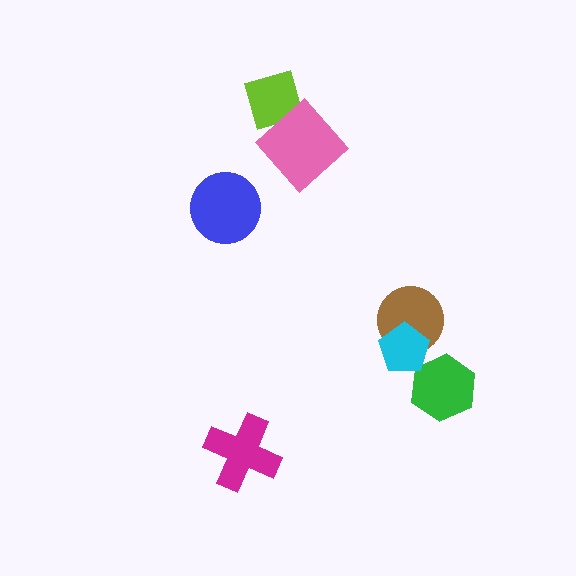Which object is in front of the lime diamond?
The pink diamond is in front of the lime diamond.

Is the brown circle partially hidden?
Yes, it is partially covered by another shape.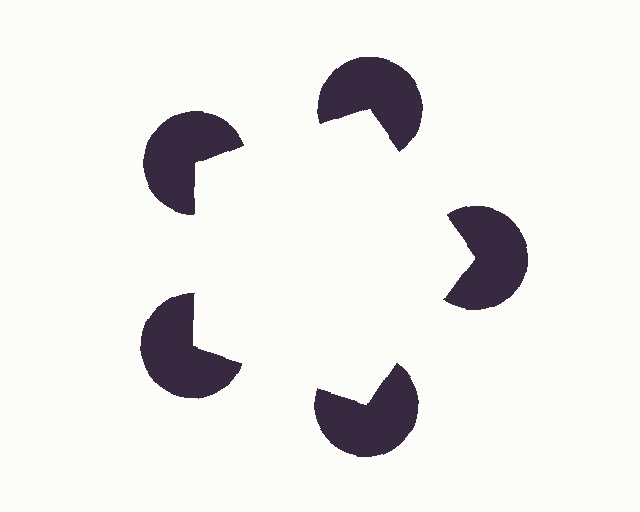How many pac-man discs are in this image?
There are 5 — one at each vertex of the illusory pentagon.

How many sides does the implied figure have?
5 sides.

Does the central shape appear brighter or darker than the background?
It typically appears slightly brighter than the background, even though no actual brightness change is drawn.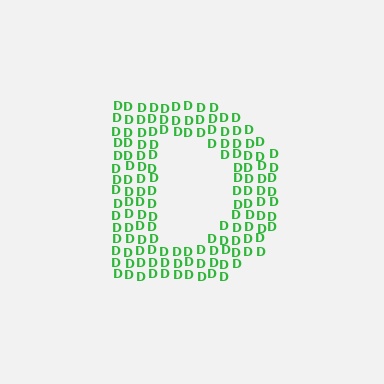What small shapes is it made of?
It is made of small letter D's.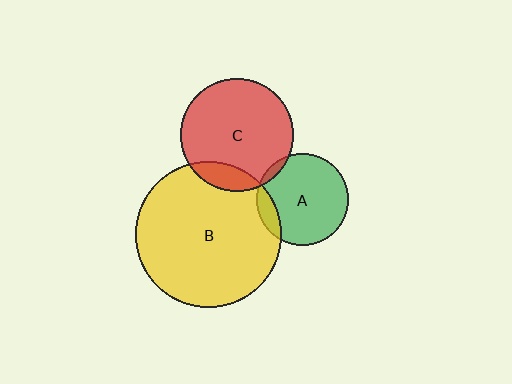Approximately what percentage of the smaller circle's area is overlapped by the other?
Approximately 15%.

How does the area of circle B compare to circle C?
Approximately 1.7 times.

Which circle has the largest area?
Circle B (yellow).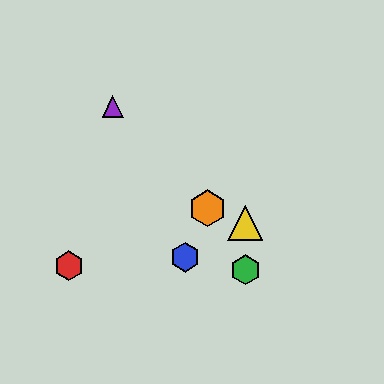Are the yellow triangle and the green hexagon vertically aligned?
Yes, both are at x≈245.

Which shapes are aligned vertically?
The green hexagon, the yellow triangle are aligned vertically.